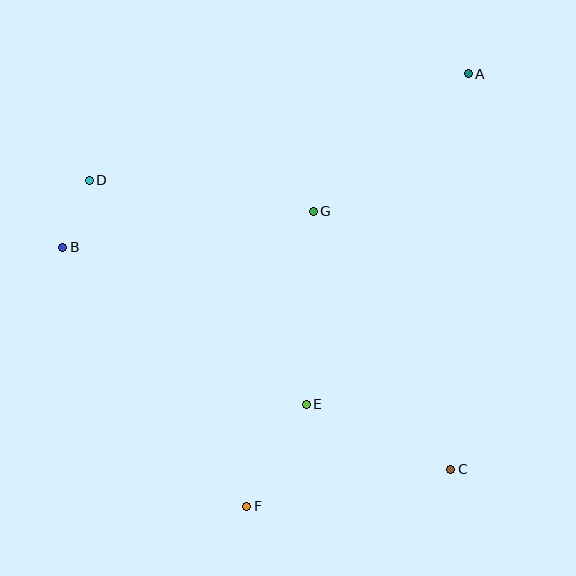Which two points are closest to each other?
Points B and D are closest to each other.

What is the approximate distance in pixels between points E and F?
The distance between E and F is approximately 118 pixels.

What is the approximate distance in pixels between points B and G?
The distance between B and G is approximately 253 pixels.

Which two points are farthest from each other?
Points A and F are farthest from each other.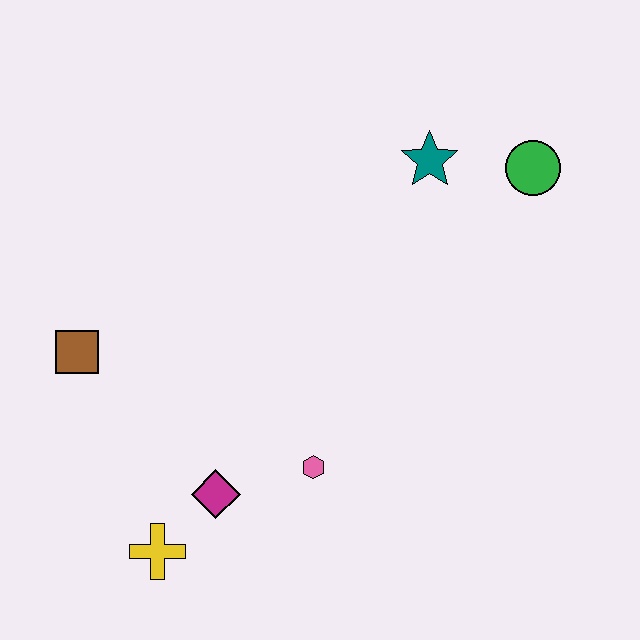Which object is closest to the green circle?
The teal star is closest to the green circle.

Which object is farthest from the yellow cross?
The green circle is farthest from the yellow cross.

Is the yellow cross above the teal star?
No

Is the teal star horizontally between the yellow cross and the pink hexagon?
No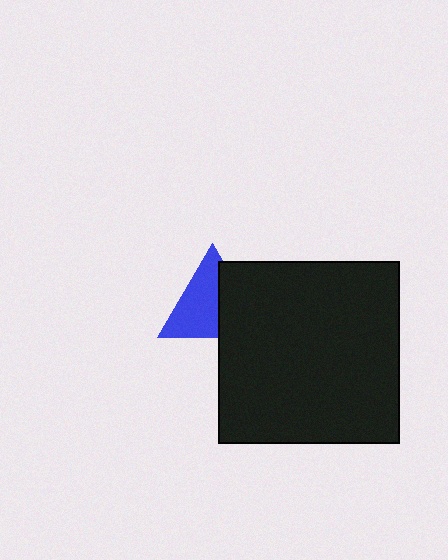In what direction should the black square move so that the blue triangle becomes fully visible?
The black square should move right. That is the shortest direction to clear the overlap and leave the blue triangle fully visible.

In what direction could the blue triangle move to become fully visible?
The blue triangle could move left. That would shift it out from behind the black square entirely.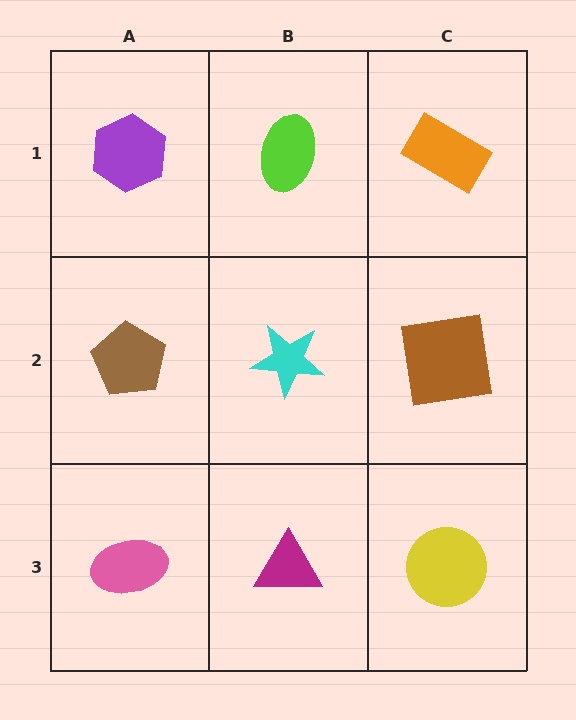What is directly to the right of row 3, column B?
A yellow circle.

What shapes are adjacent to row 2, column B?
A lime ellipse (row 1, column B), a magenta triangle (row 3, column B), a brown pentagon (row 2, column A), a brown square (row 2, column C).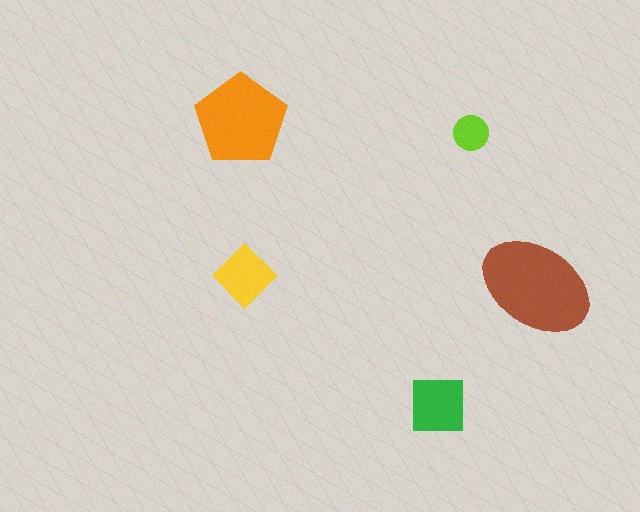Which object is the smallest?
The lime circle.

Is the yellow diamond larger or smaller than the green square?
Smaller.